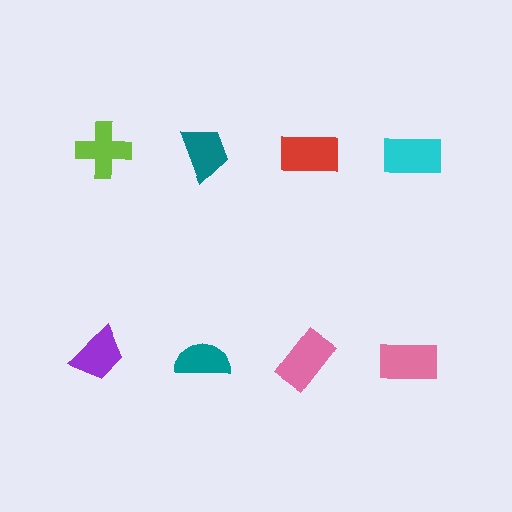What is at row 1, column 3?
A red rectangle.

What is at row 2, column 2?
A teal semicircle.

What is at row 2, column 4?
A pink rectangle.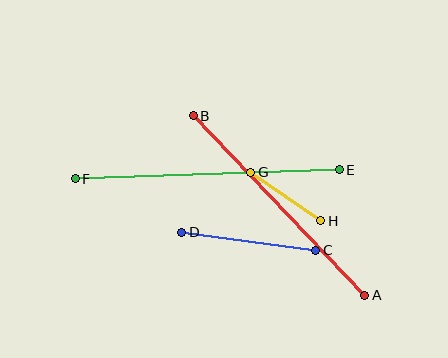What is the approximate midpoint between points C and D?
The midpoint is at approximately (249, 241) pixels.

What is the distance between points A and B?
The distance is approximately 248 pixels.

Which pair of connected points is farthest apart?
Points E and F are farthest apart.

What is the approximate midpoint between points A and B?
The midpoint is at approximately (279, 206) pixels.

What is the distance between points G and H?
The distance is approximately 85 pixels.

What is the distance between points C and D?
The distance is approximately 135 pixels.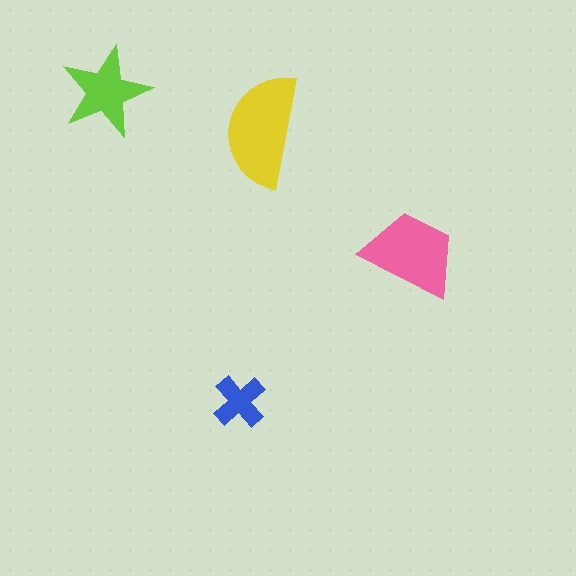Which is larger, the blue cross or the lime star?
The lime star.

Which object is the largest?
The yellow semicircle.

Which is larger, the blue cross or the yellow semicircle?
The yellow semicircle.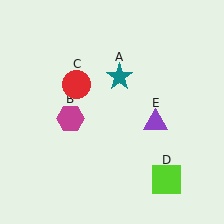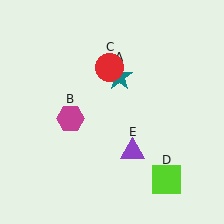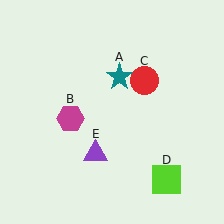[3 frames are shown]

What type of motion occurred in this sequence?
The red circle (object C), purple triangle (object E) rotated clockwise around the center of the scene.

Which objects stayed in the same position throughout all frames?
Teal star (object A) and magenta hexagon (object B) and lime square (object D) remained stationary.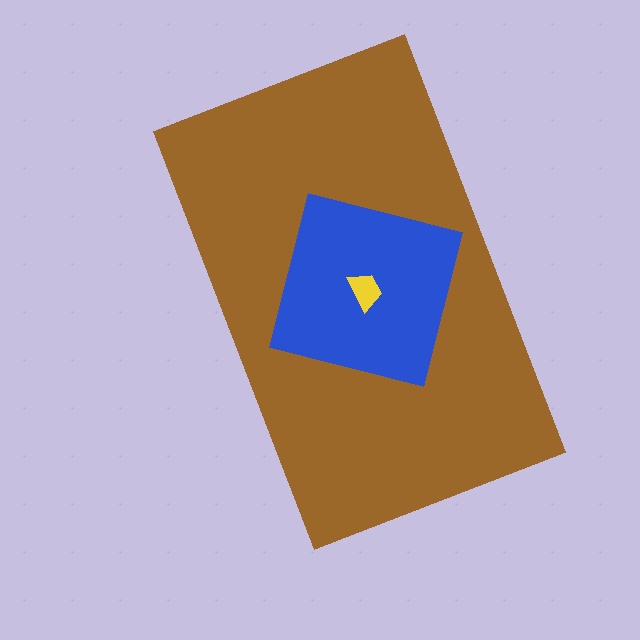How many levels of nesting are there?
3.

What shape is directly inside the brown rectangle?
The blue square.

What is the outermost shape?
The brown rectangle.